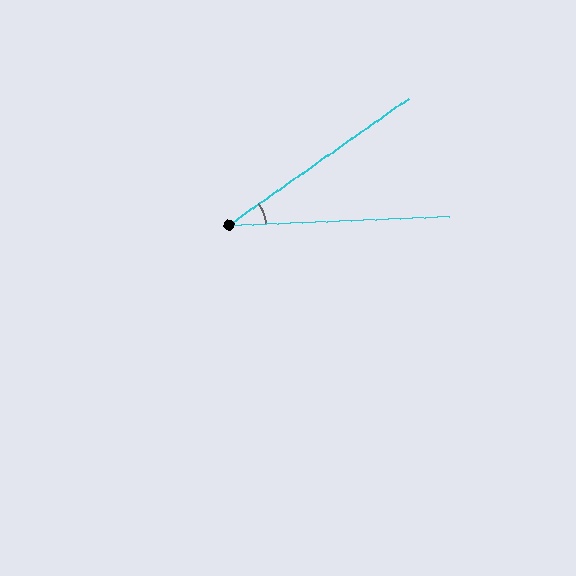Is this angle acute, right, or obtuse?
It is acute.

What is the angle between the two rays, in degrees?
Approximately 33 degrees.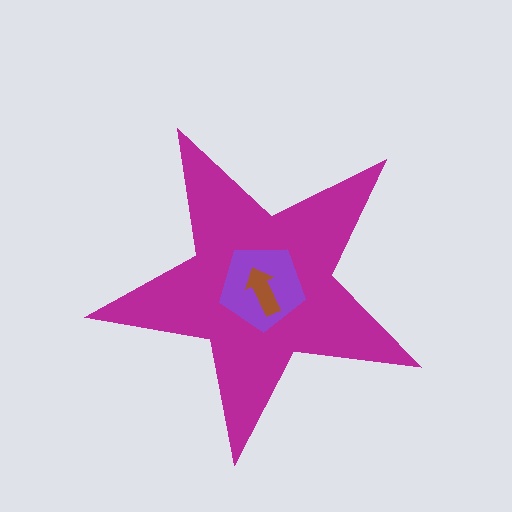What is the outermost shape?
The magenta star.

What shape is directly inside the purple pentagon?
The brown arrow.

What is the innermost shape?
The brown arrow.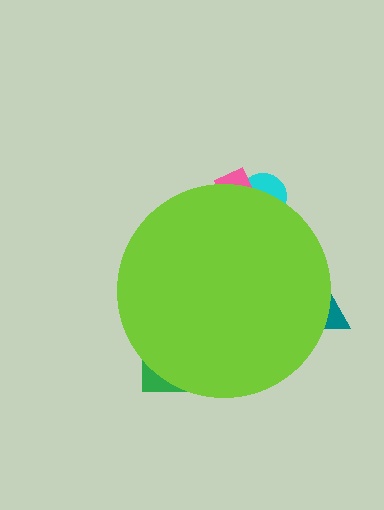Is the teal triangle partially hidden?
Yes, the teal triangle is partially hidden behind the lime circle.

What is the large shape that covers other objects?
A lime circle.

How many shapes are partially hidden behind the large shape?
4 shapes are partially hidden.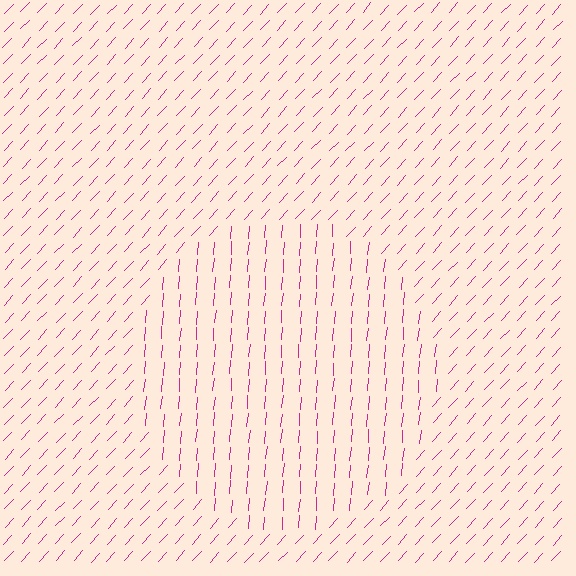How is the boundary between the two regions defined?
The boundary is defined purely by a change in line orientation (approximately 38 degrees difference). All lines are the same color and thickness.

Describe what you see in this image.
The image is filled with small magenta line segments. A circle region in the image has lines oriented differently from the surrounding lines, creating a visible texture boundary.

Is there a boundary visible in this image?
Yes, there is a texture boundary formed by a change in line orientation.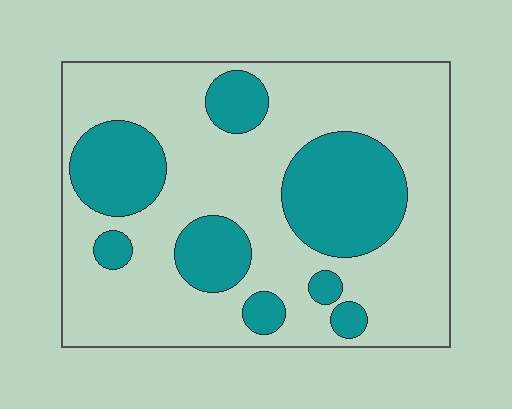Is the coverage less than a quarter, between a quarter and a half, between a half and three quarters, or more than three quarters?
Between a quarter and a half.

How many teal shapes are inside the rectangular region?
8.